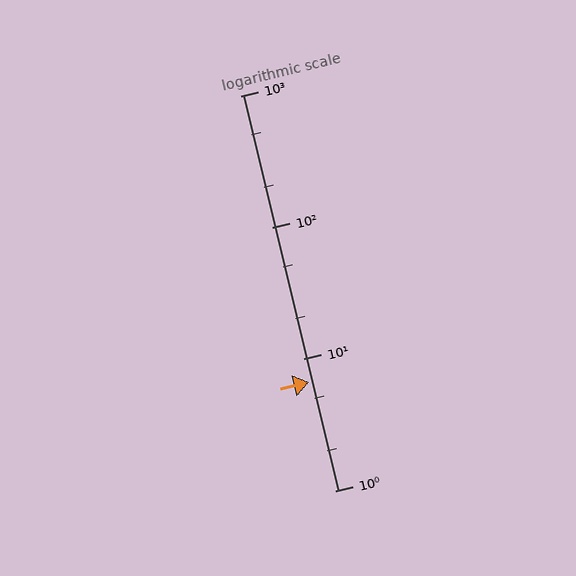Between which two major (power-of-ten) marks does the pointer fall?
The pointer is between 1 and 10.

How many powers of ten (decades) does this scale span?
The scale spans 3 decades, from 1 to 1000.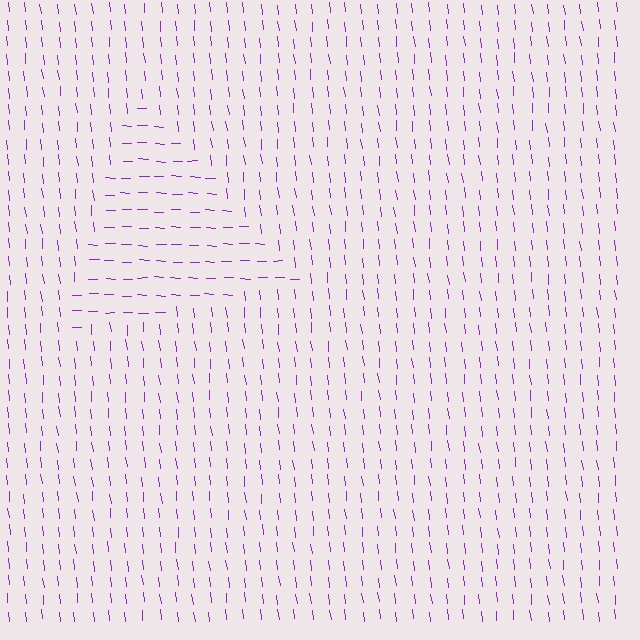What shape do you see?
I see a triangle.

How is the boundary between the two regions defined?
The boundary is defined purely by a change in line orientation (approximately 82 degrees difference). All lines are the same color and thickness.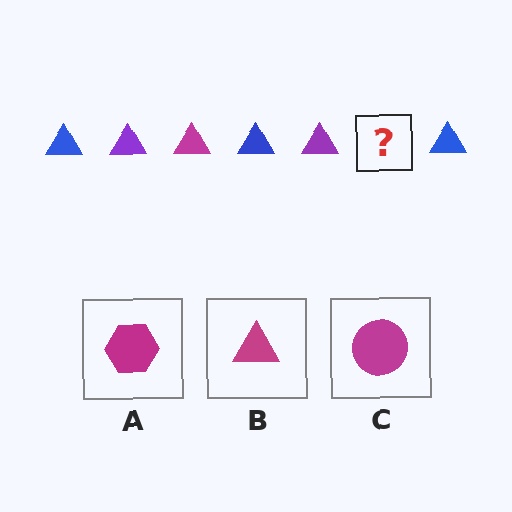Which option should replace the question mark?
Option B.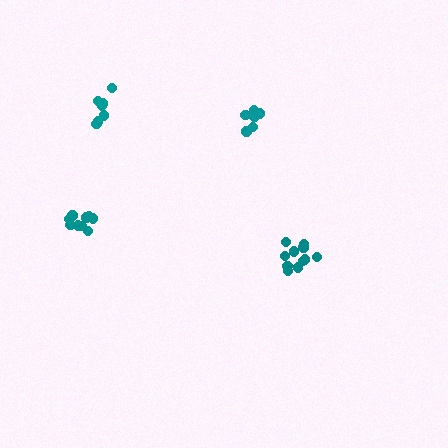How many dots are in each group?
Group 1: 11 dots, Group 2: 7 dots, Group 3: 9 dots, Group 4: 7 dots (34 total).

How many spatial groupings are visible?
There are 4 spatial groupings.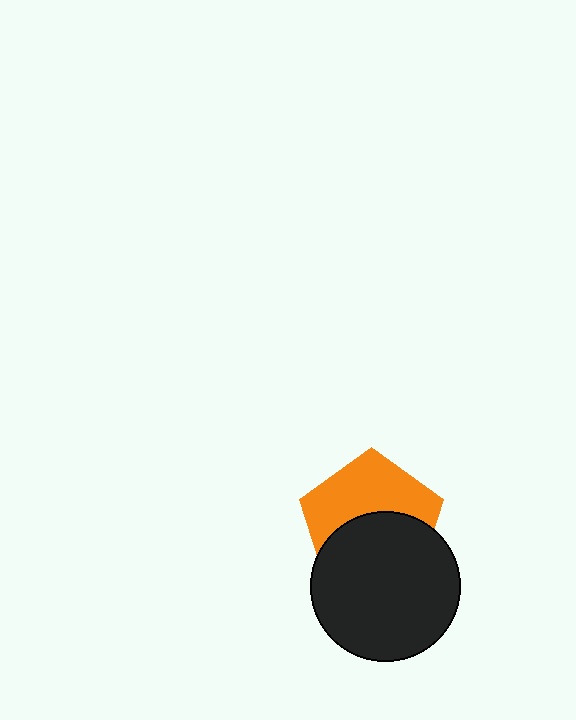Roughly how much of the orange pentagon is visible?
About half of it is visible (roughly 50%).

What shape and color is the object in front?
The object in front is a black circle.